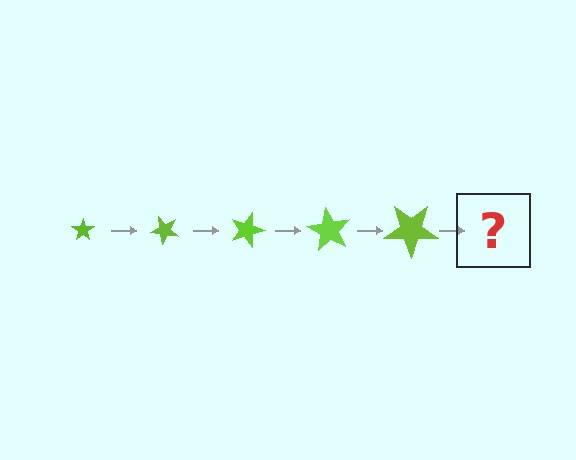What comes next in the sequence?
The next element should be a star, larger than the previous one and rotated 225 degrees from the start.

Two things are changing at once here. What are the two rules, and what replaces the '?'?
The two rules are that the star grows larger each step and it rotates 45 degrees each step. The '?' should be a star, larger than the previous one and rotated 225 degrees from the start.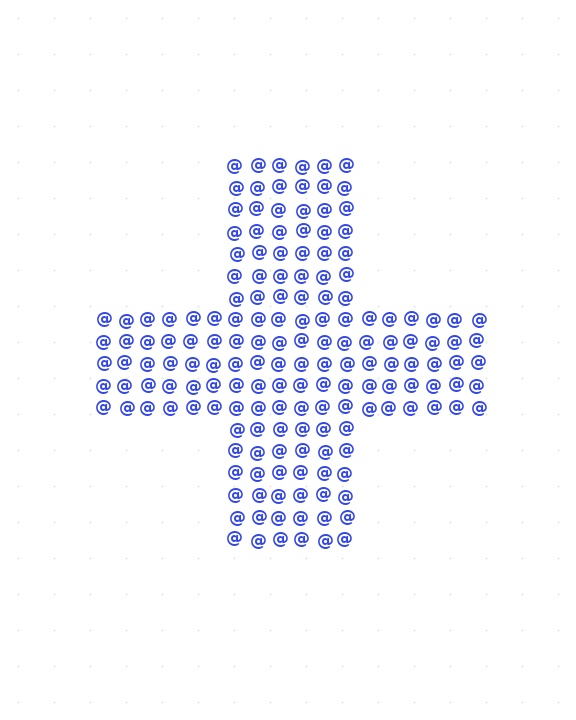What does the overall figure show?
The overall figure shows a cross.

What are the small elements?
The small elements are at signs.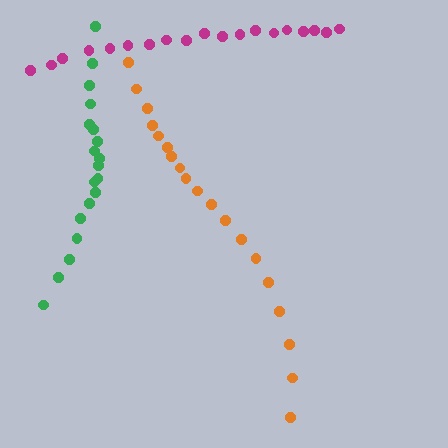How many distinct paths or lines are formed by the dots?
There are 3 distinct paths.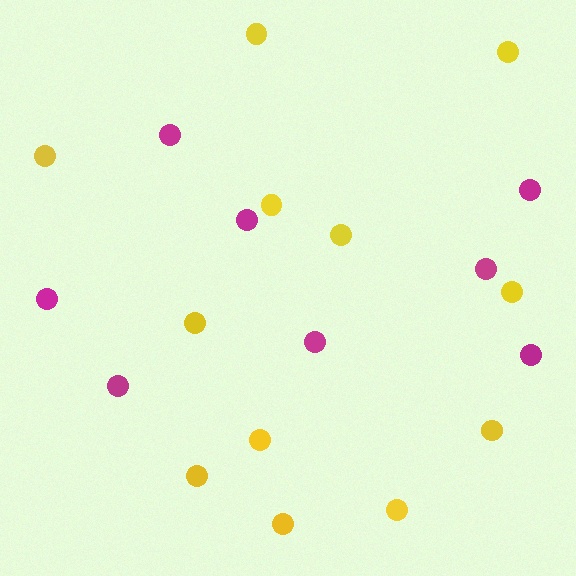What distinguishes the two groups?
There are 2 groups: one group of yellow circles (12) and one group of magenta circles (8).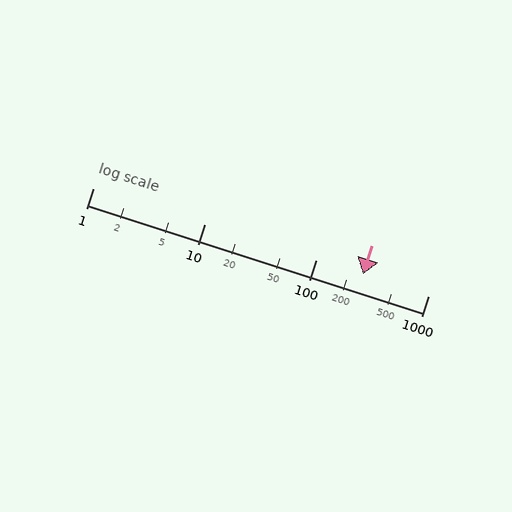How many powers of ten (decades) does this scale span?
The scale spans 3 decades, from 1 to 1000.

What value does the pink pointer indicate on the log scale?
The pointer indicates approximately 260.